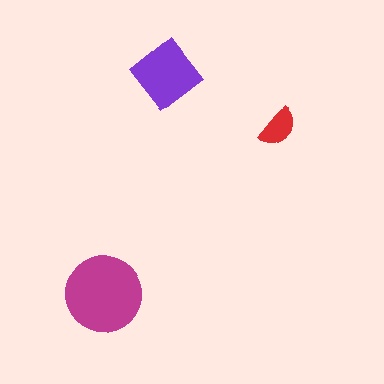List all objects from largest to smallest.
The magenta circle, the purple diamond, the red semicircle.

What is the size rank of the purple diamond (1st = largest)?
2nd.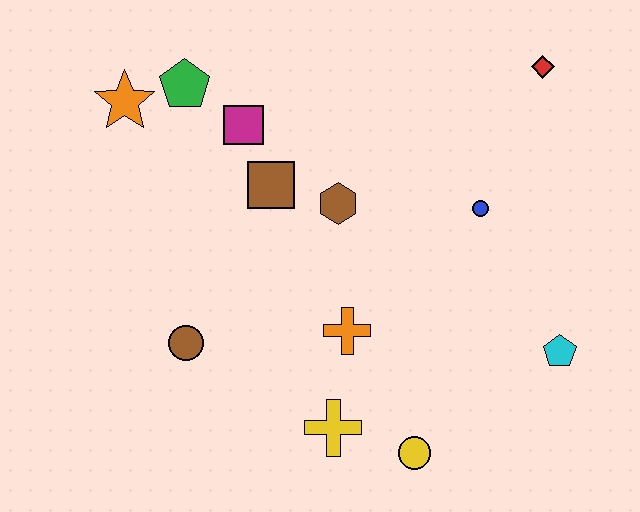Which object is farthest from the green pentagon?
The cyan pentagon is farthest from the green pentagon.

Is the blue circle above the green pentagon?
No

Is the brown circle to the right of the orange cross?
No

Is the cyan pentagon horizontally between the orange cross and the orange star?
No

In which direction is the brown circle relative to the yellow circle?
The brown circle is to the left of the yellow circle.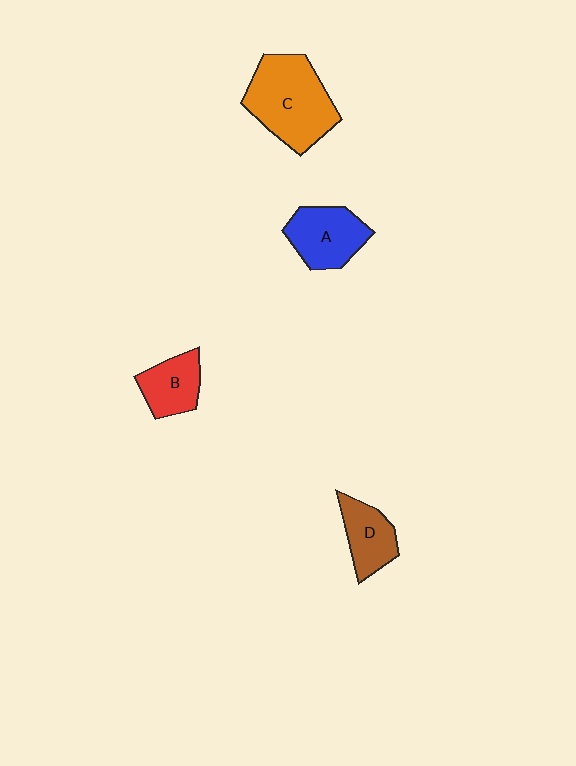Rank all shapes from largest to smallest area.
From largest to smallest: C (orange), A (blue), D (brown), B (red).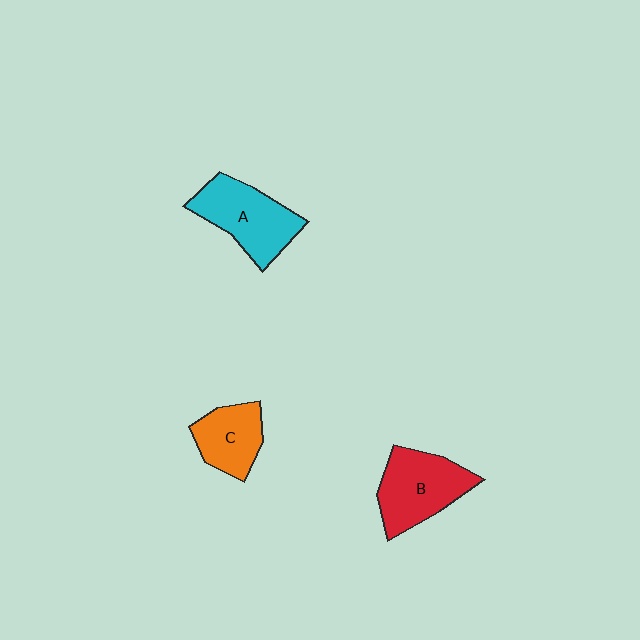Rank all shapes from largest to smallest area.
From largest to smallest: A (cyan), B (red), C (orange).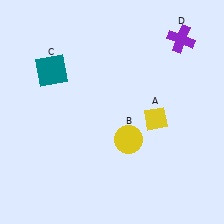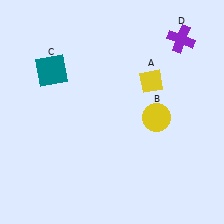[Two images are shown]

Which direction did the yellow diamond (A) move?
The yellow diamond (A) moved up.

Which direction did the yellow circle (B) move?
The yellow circle (B) moved right.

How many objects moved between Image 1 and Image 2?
2 objects moved between the two images.